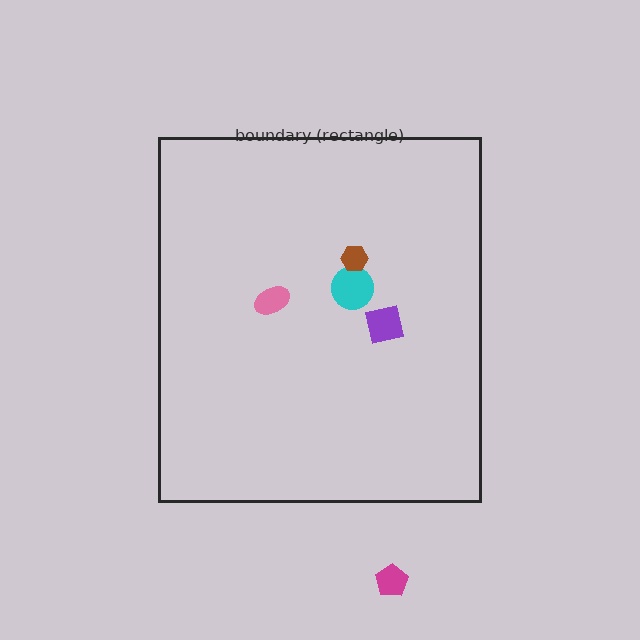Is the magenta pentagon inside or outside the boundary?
Outside.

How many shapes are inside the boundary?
4 inside, 1 outside.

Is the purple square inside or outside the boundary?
Inside.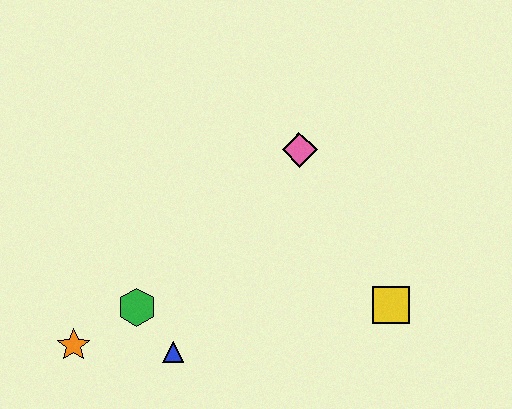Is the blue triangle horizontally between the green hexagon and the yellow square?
Yes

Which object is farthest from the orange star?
The yellow square is farthest from the orange star.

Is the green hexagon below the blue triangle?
No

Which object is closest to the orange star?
The green hexagon is closest to the orange star.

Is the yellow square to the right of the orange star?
Yes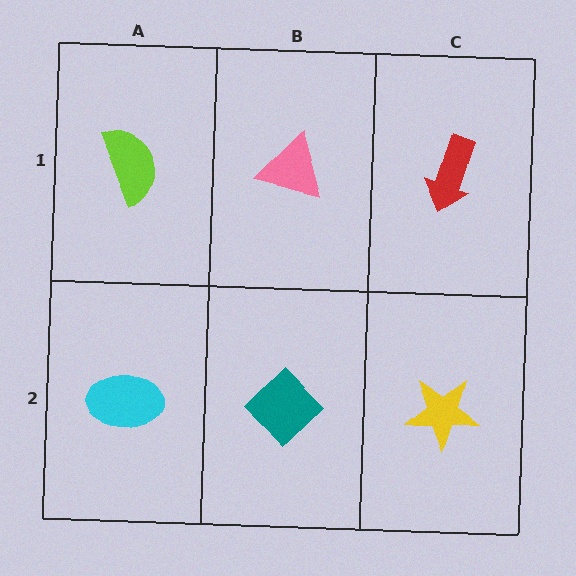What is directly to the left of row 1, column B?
A lime semicircle.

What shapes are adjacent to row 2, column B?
A pink triangle (row 1, column B), a cyan ellipse (row 2, column A), a yellow star (row 2, column C).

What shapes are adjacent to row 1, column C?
A yellow star (row 2, column C), a pink triangle (row 1, column B).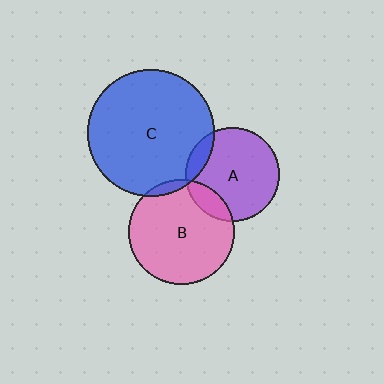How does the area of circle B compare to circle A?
Approximately 1.3 times.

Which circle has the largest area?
Circle C (blue).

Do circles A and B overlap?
Yes.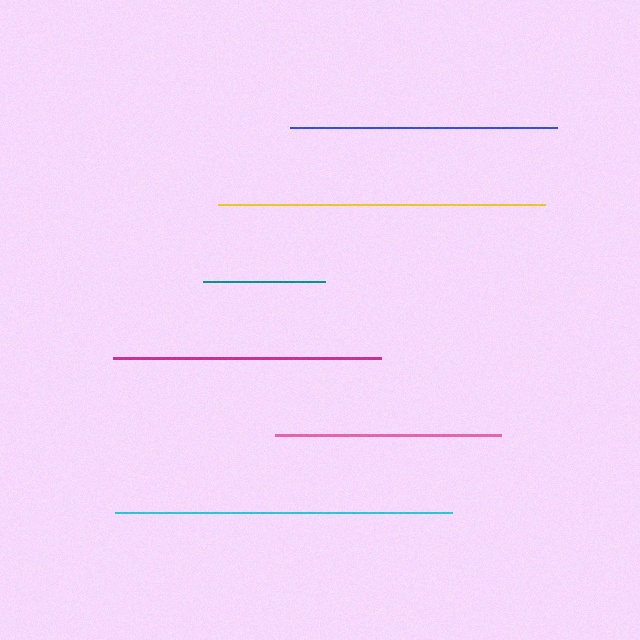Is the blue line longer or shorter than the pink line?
The blue line is longer than the pink line.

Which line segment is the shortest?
The teal line is the shortest at approximately 122 pixels.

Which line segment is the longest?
The cyan line is the longest at approximately 337 pixels.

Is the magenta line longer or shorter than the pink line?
The magenta line is longer than the pink line.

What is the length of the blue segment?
The blue segment is approximately 267 pixels long.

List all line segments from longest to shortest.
From longest to shortest: cyan, yellow, magenta, blue, pink, teal.